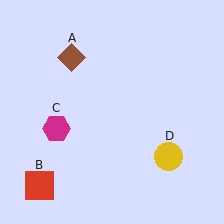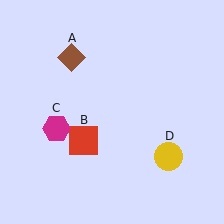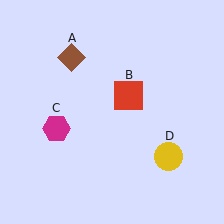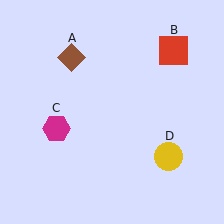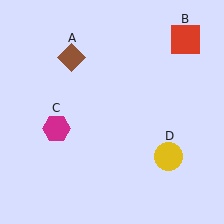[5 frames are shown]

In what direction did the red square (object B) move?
The red square (object B) moved up and to the right.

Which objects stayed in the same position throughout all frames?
Brown diamond (object A) and magenta hexagon (object C) and yellow circle (object D) remained stationary.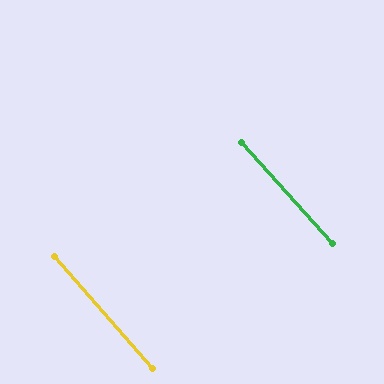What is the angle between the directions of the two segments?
Approximately 1 degree.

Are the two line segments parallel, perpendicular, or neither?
Parallel — their directions differ by only 0.9°.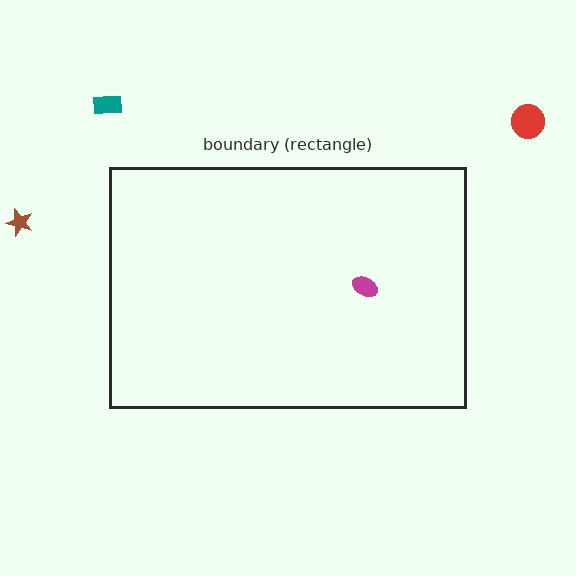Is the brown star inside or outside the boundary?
Outside.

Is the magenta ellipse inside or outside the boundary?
Inside.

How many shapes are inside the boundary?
1 inside, 3 outside.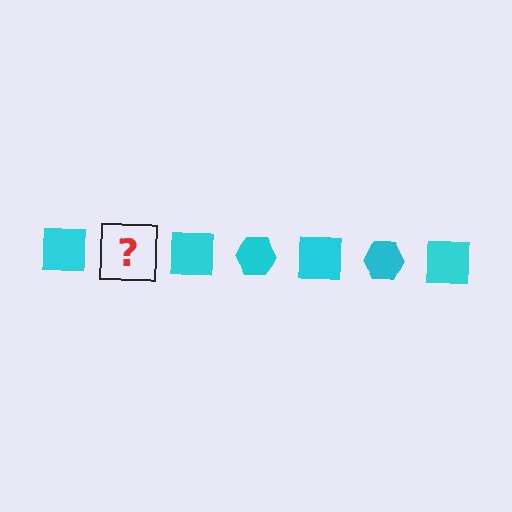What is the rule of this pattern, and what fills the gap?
The rule is that the pattern cycles through square, hexagon shapes in cyan. The gap should be filled with a cyan hexagon.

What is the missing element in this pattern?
The missing element is a cyan hexagon.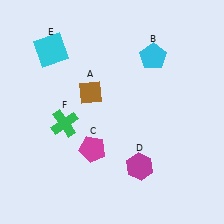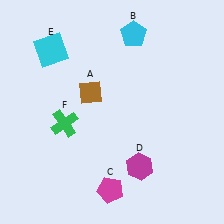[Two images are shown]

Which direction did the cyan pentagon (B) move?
The cyan pentagon (B) moved up.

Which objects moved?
The objects that moved are: the cyan pentagon (B), the magenta pentagon (C).